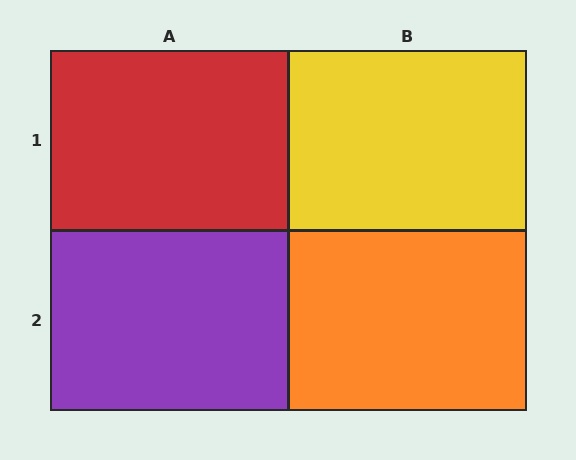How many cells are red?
1 cell is red.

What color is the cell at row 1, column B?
Yellow.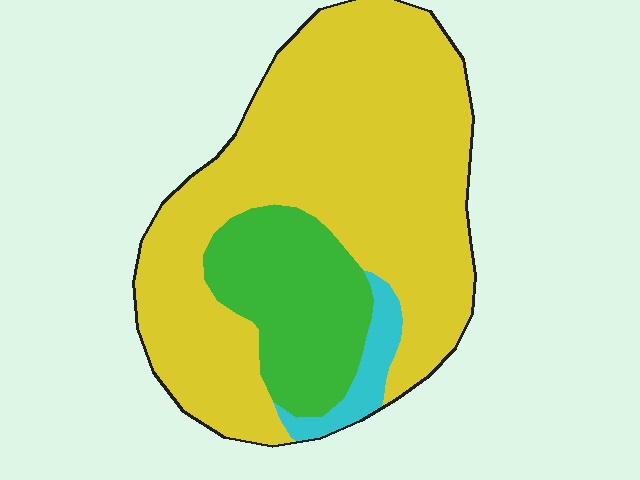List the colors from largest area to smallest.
From largest to smallest: yellow, green, cyan.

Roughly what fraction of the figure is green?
Green covers about 20% of the figure.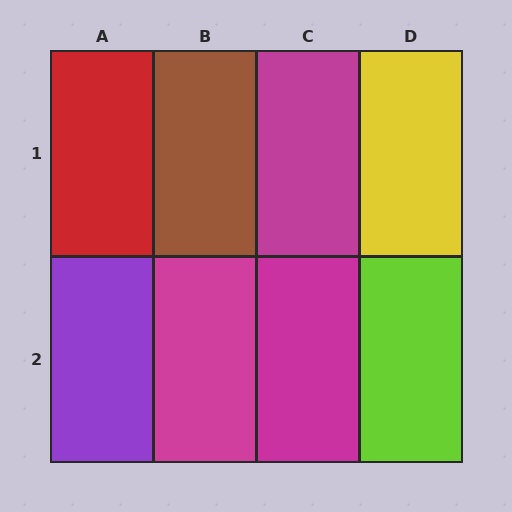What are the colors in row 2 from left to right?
Purple, magenta, magenta, lime.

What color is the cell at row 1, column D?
Yellow.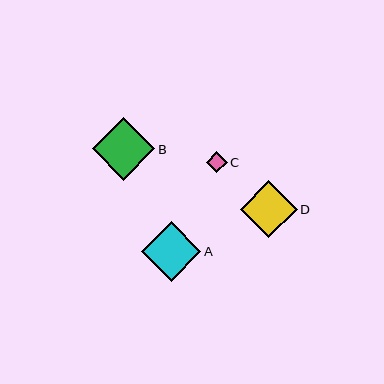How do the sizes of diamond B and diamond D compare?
Diamond B and diamond D are approximately the same size.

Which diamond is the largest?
Diamond B is the largest with a size of approximately 62 pixels.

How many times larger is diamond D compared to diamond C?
Diamond D is approximately 2.7 times the size of diamond C.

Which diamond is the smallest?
Diamond C is the smallest with a size of approximately 21 pixels.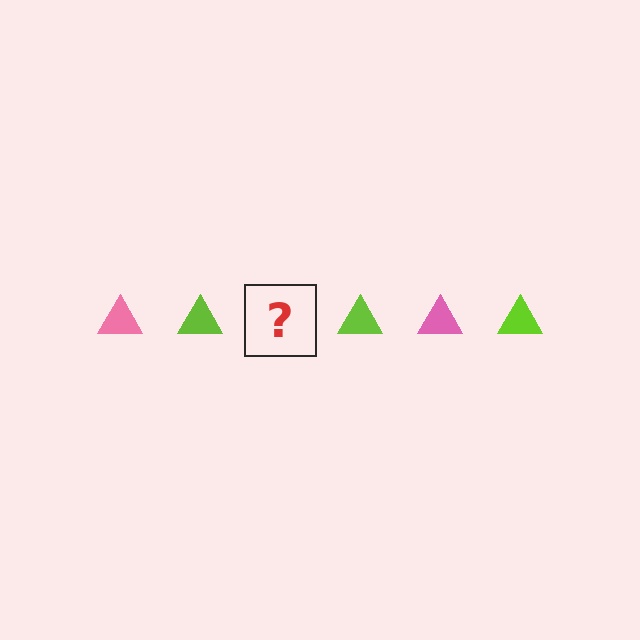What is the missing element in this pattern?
The missing element is a pink triangle.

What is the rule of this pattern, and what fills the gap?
The rule is that the pattern cycles through pink, lime triangles. The gap should be filled with a pink triangle.